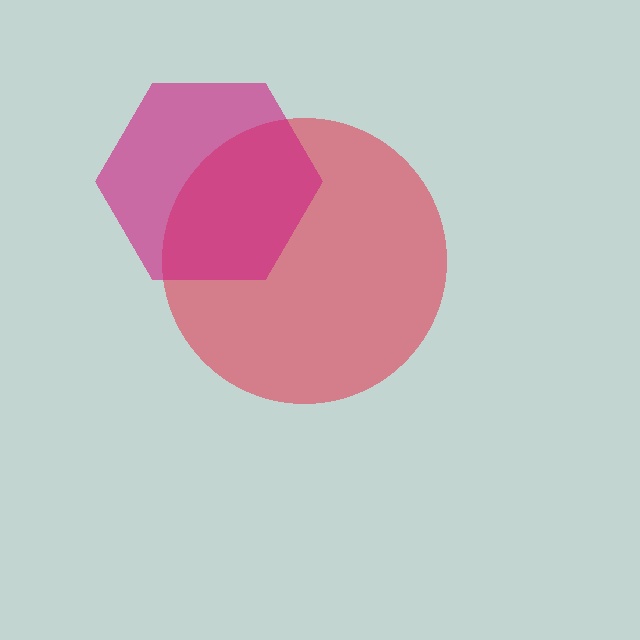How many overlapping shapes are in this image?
There are 2 overlapping shapes in the image.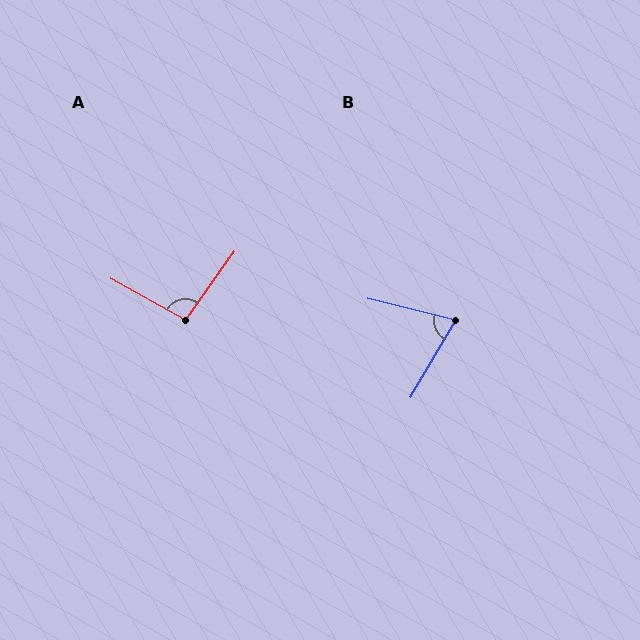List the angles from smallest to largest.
B (73°), A (96°).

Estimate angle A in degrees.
Approximately 96 degrees.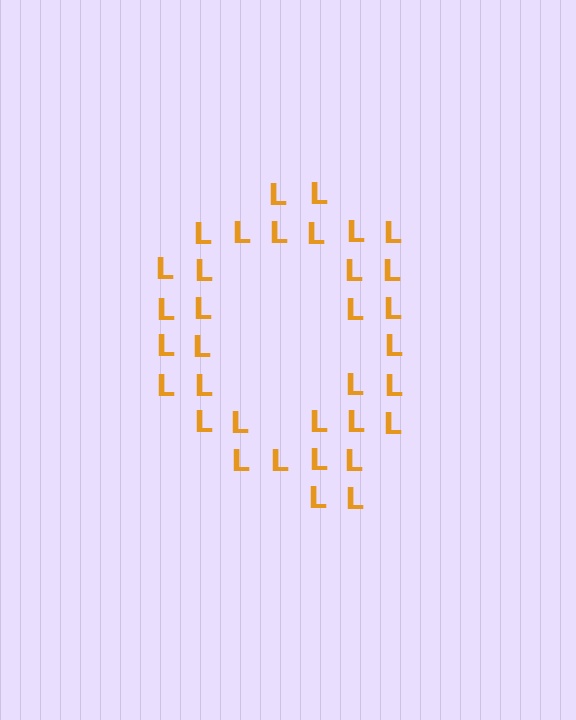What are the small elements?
The small elements are letter L's.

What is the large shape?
The large shape is the letter Q.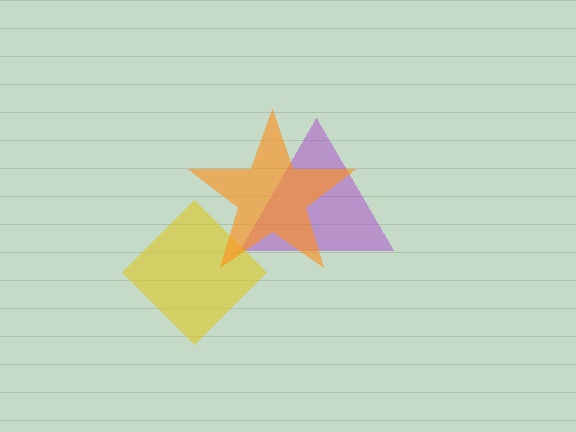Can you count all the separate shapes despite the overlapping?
Yes, there are 3 separate shapes.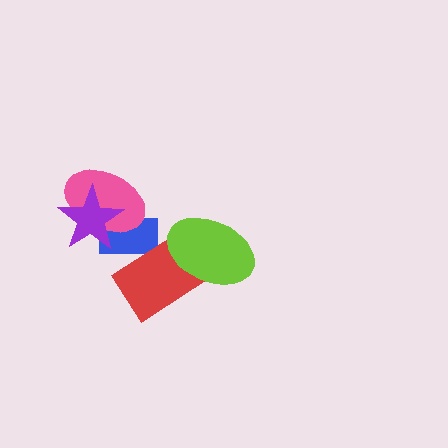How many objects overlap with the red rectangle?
2 objects overlap with the red rectangle.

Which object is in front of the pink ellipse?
The purple star is in front of the pink ellipse.